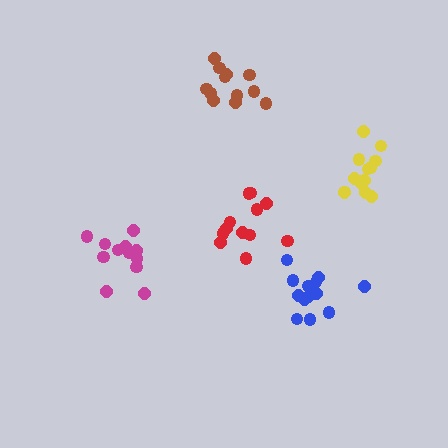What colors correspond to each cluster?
The clusters are colored: magenta, blue, red, brown, yellow.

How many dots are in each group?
Group 1: 12 dots, Group 2: 13 dots, Group 3: 12 dots, Group 4: 12 dots, Group 5: 14 dots (63 total).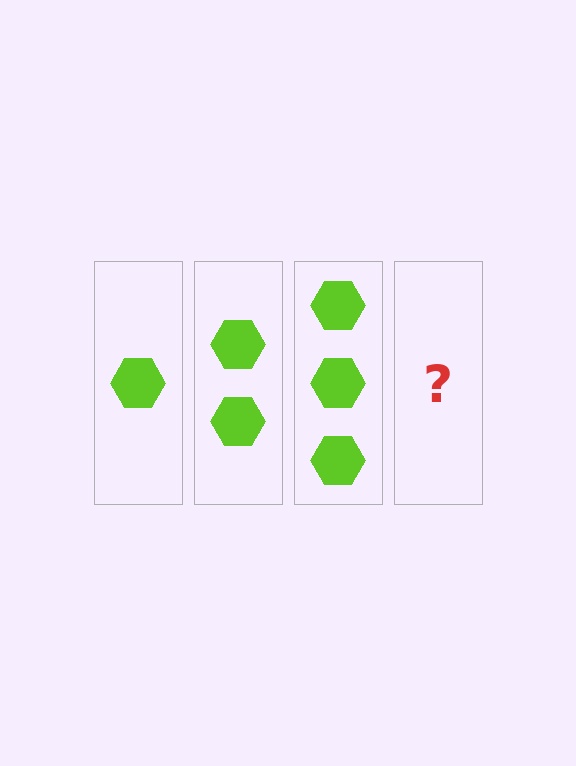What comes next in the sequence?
The next element should be 4 hexagons.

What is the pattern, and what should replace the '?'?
The pattern is that each step adds one more hexagon. The '?' should be 4 hexagons.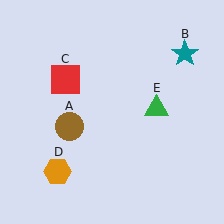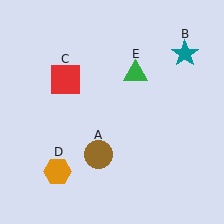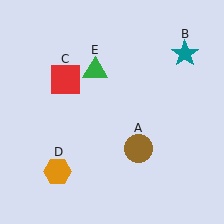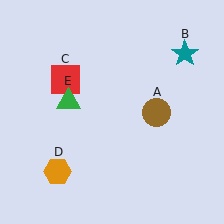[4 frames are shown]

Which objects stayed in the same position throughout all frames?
Teal star (object B) and red square (object C) and orange hexagon (object D) remained stationary.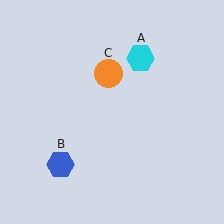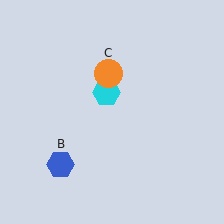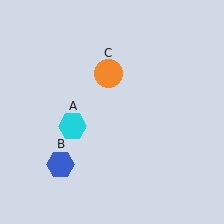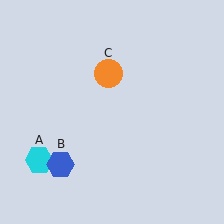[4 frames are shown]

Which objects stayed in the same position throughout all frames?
Blue hexagon (object B) and orange circle (object C) remained stationary.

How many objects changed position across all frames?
1 object changed position: cyan hexagon (object A).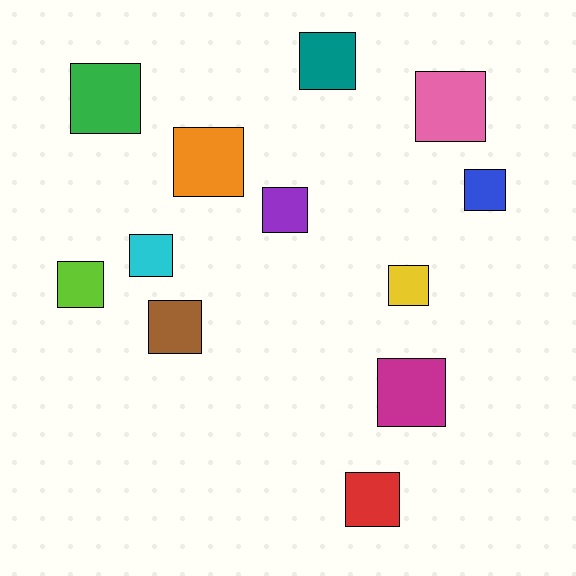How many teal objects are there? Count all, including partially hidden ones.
There is 1 teal object.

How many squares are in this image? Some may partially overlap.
There are 12 squares.